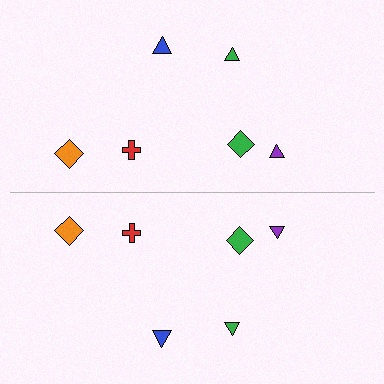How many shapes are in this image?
There are 12 shapes in this image.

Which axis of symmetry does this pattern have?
The pattern has a horizontal axis of symmetry running through the center of the image.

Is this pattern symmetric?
Yes, this pattern has bilateral (reflection) symmetry.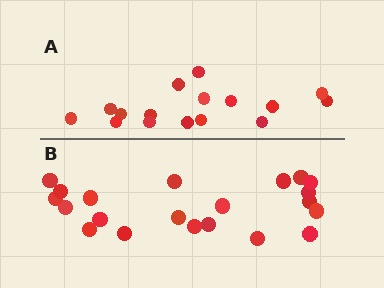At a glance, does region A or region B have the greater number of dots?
Region B (the bottom region) has more dots.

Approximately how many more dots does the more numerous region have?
Region B has about 5 more dots than region A.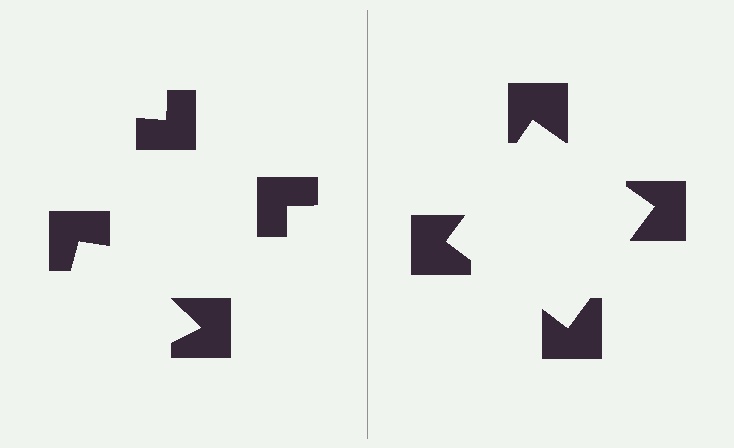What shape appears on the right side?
An illusory square.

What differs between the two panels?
The notched squares are positioned identically on both sides; only the wedge orientations differ. On the right they align to a square; on the left they are misaligned.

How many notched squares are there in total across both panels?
8 — 4 on each side.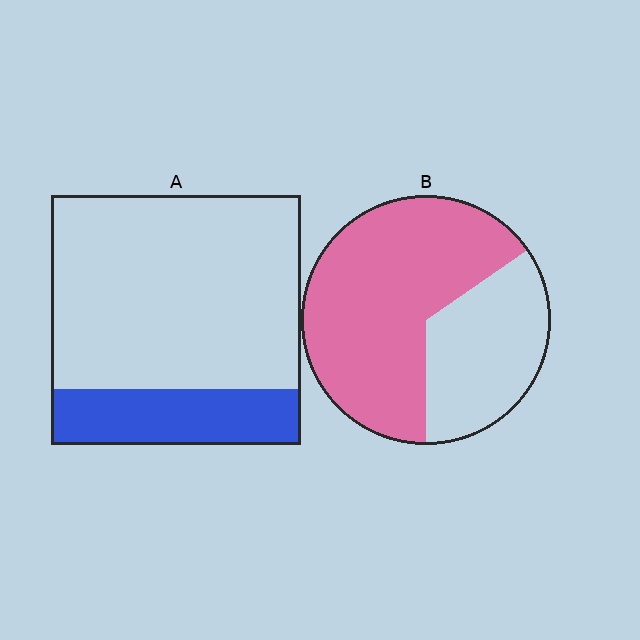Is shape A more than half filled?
No.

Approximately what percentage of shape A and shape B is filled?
A is approximately 20% and B is approximately 65%.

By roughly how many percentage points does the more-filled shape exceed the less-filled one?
By roughly 45 percentage points (B over A).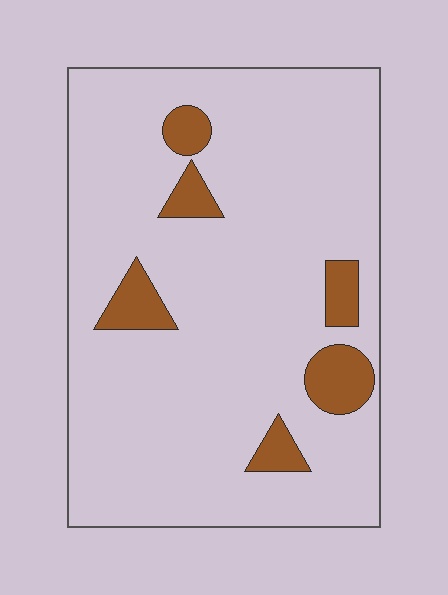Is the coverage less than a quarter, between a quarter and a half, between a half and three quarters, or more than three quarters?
Less than a quarter.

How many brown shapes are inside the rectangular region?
6.